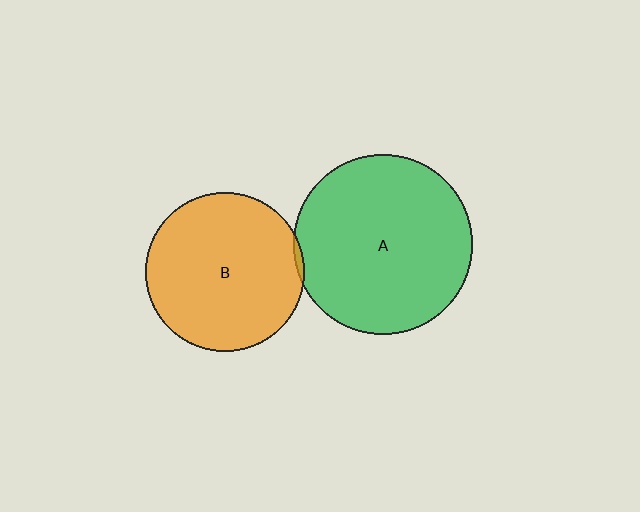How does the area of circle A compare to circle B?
Approximately 1.3 times.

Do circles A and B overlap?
Yes.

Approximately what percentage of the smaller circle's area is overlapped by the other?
Approximately 5%.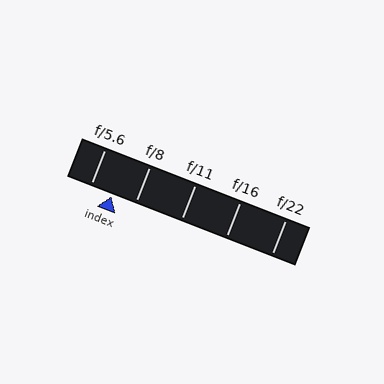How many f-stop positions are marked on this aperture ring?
There are 5 f-stop positions marked.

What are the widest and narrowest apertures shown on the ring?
The widest aperture shown is f/5.6 and the narrowest is f/22.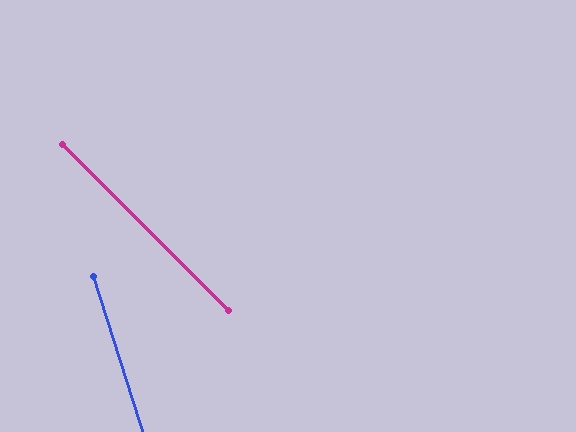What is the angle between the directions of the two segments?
Approximately 28 degrees.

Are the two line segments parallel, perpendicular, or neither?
Neither parallel nor perpendicular — they differ by about 28°.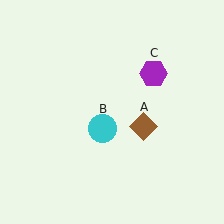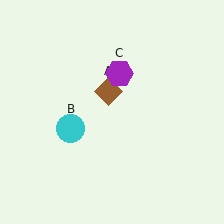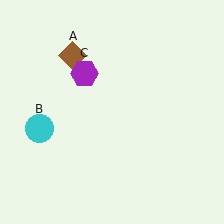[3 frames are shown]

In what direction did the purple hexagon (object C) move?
The purple hexagon (object C) moved left.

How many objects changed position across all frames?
3 objects changed position: brown diamond (object A), cyan circle (object B), purple hexagon (object C).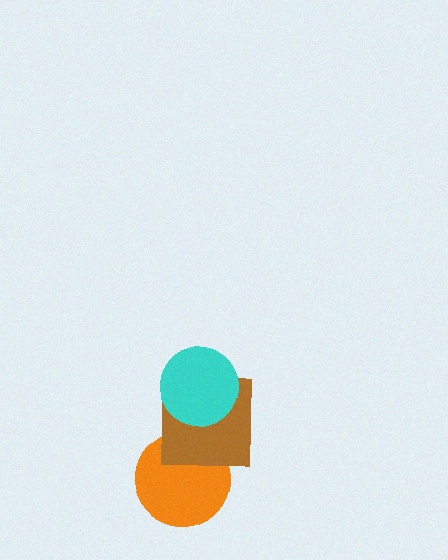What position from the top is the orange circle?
The orange circle is 3rd from the top.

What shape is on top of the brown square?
The cyan circle is on top of the brown square.